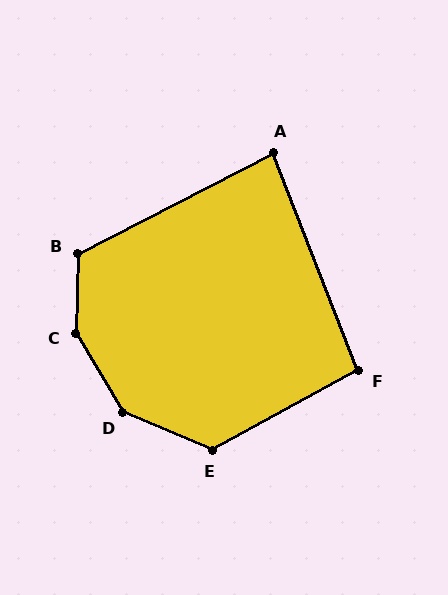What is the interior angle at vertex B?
Approximately 119 degrees (obtuse).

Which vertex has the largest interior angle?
C, at approximately 147 degrees.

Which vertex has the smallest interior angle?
A, at approximately 84 degrees.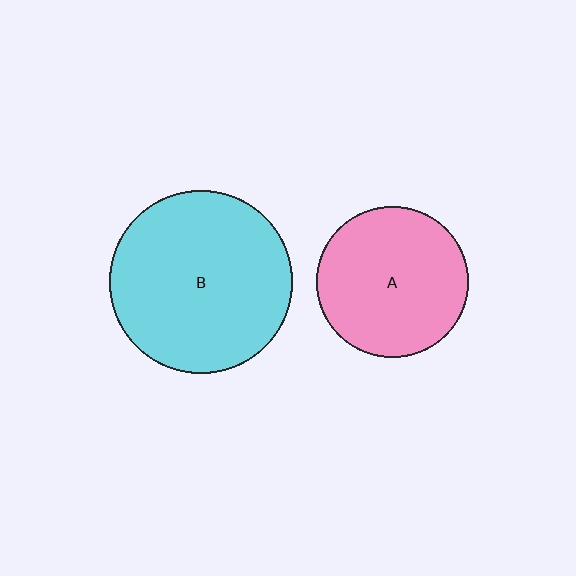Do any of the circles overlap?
No, none of the circles overlap.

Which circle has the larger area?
Circle B (cyan).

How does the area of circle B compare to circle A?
Approximately 1.5 times.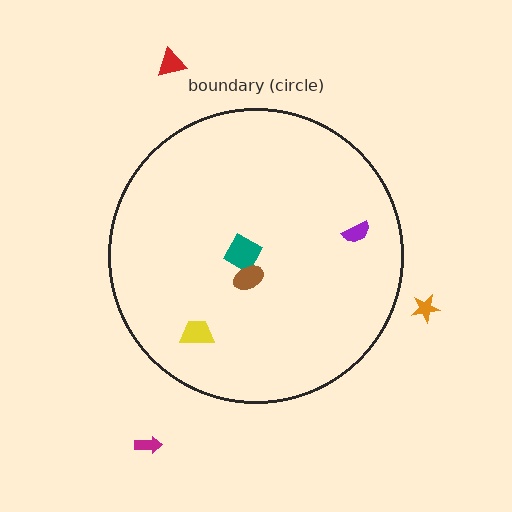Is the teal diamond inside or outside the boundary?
Inside.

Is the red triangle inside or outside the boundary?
Outside.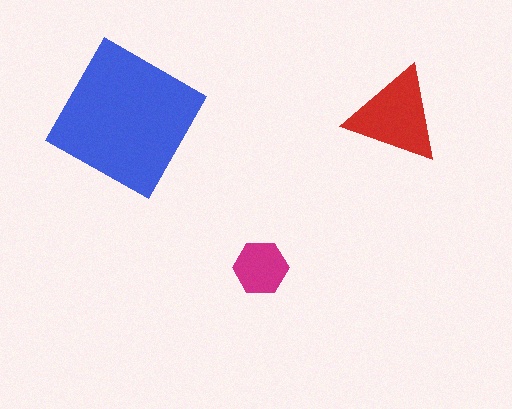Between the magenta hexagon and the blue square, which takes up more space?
The blue square.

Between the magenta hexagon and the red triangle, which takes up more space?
The red triangle.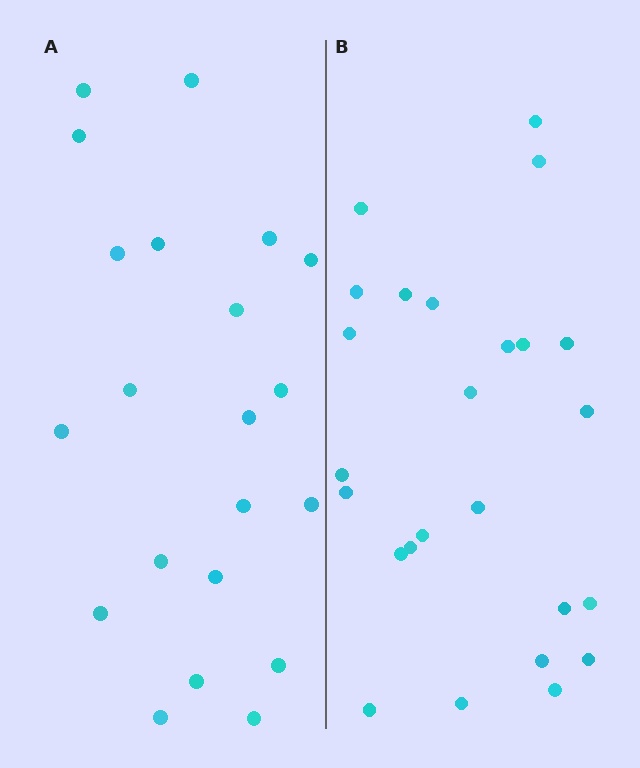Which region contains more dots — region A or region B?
Region B (the right region) has more dots.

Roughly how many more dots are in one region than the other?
Region B has about 4 more dots than region A.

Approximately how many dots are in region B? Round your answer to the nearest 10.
About 20 dots. (The exact count is 25, which rounds to 20.)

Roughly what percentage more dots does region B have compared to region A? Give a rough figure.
About 20% more.